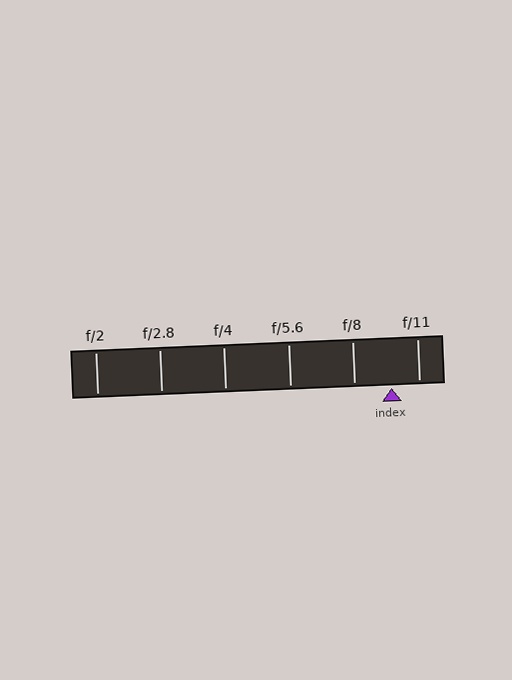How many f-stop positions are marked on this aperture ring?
There are 6 f-stop positions marked.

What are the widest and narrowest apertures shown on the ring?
The widest aperture shown is f/2 and the narrowest is f/11.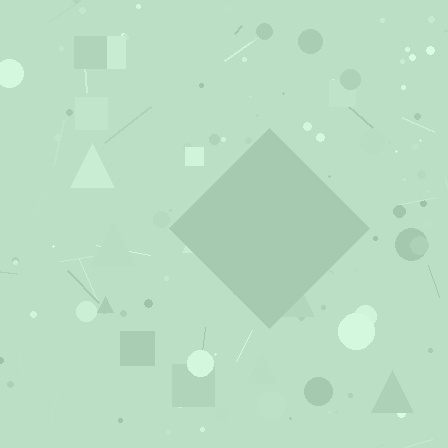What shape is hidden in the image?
A diamond is hidden in the image.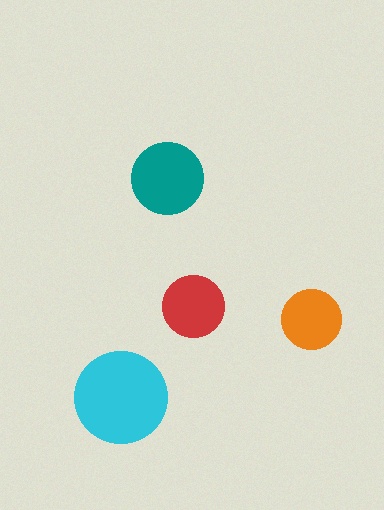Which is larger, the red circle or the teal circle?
The teal one.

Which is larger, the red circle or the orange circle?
The red one.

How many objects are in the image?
There are 4 objects in the image.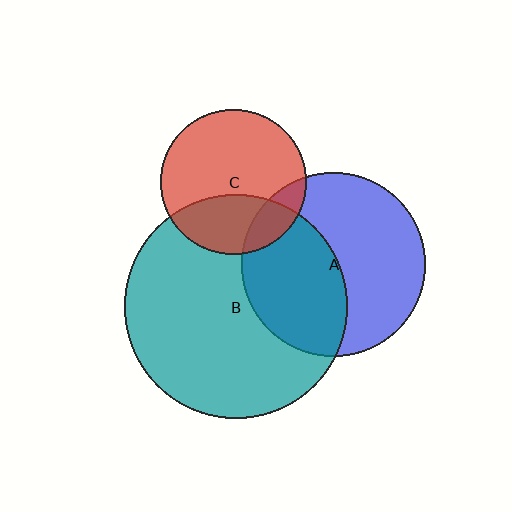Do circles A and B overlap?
Yes.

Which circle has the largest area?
Circle B (teal).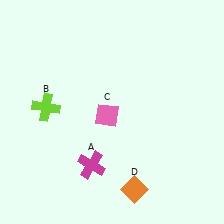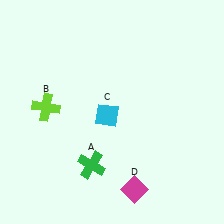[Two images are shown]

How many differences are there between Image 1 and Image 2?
There are 3 differences between the two images.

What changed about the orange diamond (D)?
In Image 1, D is orange. In Image 2, it changed to magenta.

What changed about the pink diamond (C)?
In Image 1, C is pink. In Image 2, it changed to cyan.